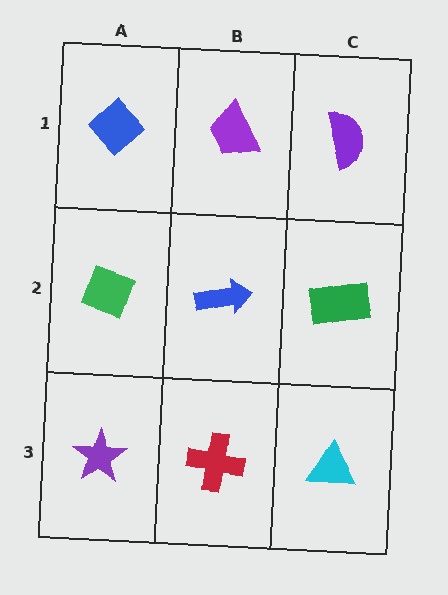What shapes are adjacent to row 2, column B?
A purple trapezoid (row 1, column B), a red cross (row 3, column B), a green diamond (row 2, column A), a green rectangle (row 2, column C).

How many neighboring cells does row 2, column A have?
3.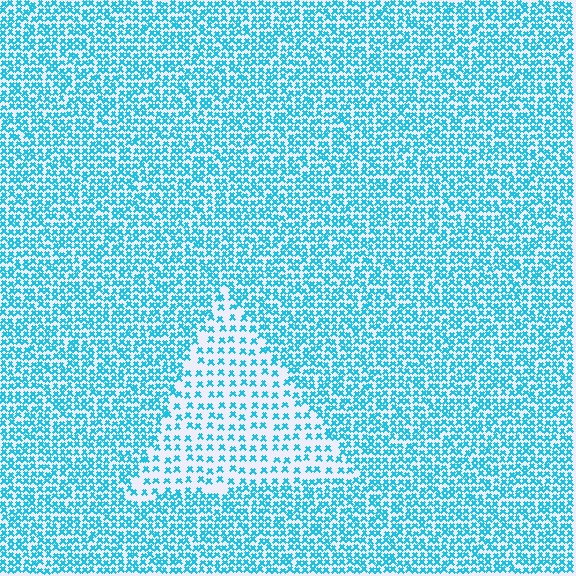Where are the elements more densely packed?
The elements are more densely packed outside the triangle boundary.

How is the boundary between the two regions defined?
The boundary is defined by a change in element density (approximately 2.2x ratio). All elements are the same color, size, and shape.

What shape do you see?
I see a triangle.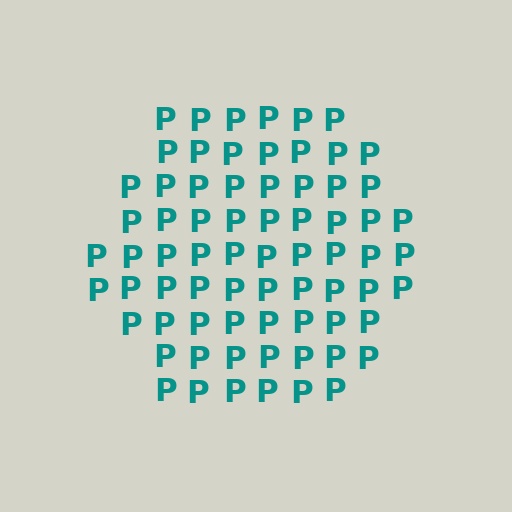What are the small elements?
The small elements are letter P's.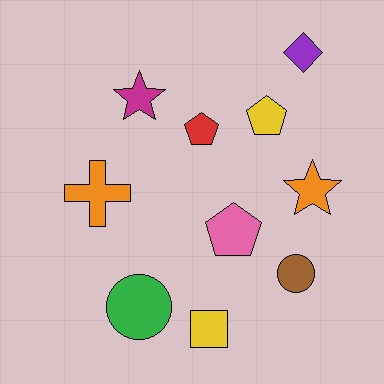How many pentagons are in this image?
There are 3 pentagons.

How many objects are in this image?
There are 10 objects.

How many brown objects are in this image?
There is 1 brown object.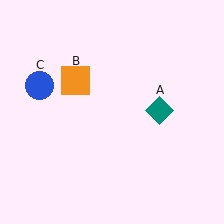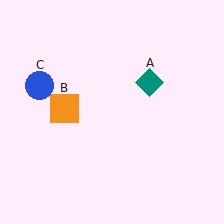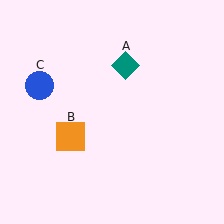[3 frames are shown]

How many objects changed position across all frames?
2 objects changed position: teal diamond (object A), orange square (object B).